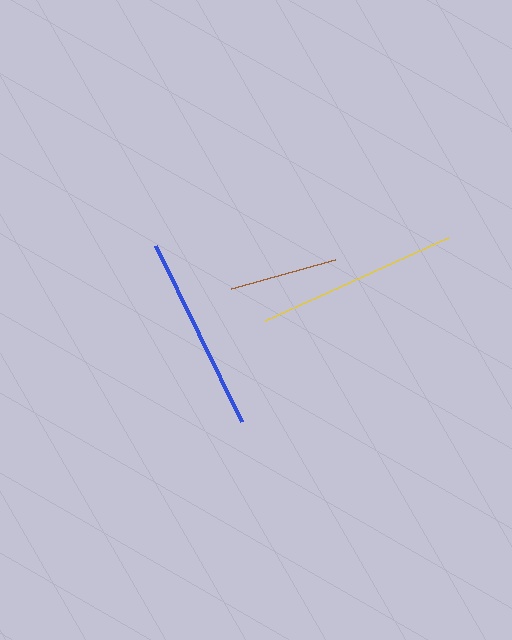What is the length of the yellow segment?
The yellow segment is approximately 201 pixels long.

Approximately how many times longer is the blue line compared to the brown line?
The blue line is approximately 1.8 times the length of the brown line.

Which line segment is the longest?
The yellow line is the longest at approximately 201 pixels.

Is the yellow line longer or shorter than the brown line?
The yellow line is longer than the brown line.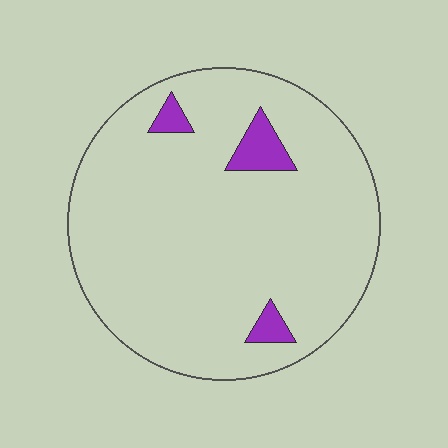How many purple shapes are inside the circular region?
3.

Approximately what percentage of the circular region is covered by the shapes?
Approximately 5%.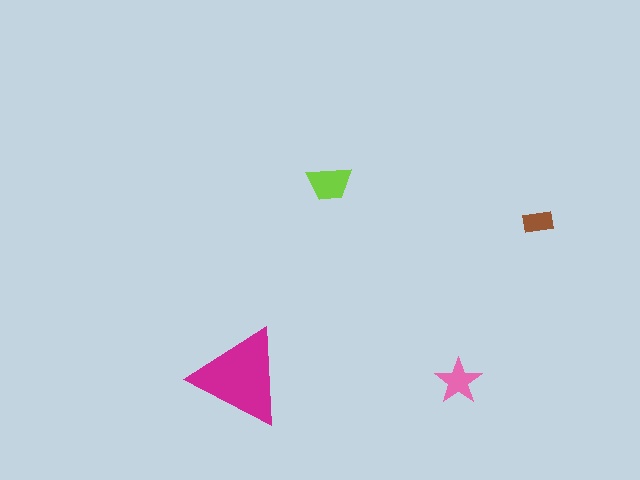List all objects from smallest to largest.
The brown rectangle, the pink star, the lime trapezoid, the magenta triangle.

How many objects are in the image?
There are 4 objects in the image.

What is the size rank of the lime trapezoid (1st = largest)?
2nd.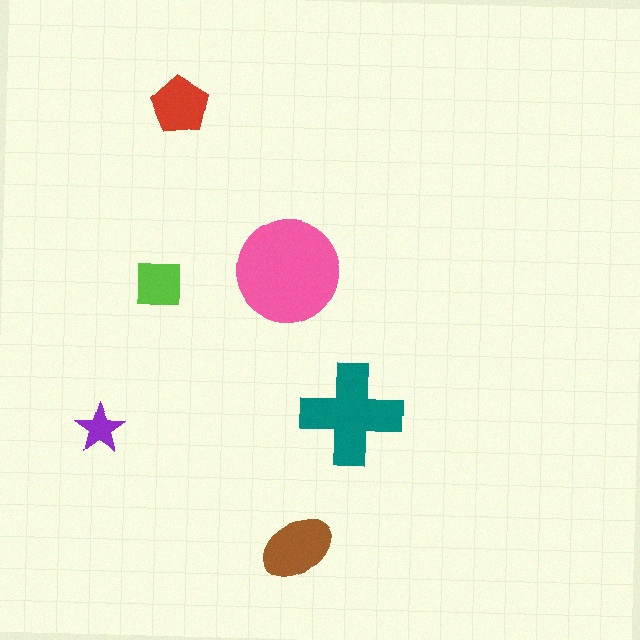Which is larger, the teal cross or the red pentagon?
The teal cross.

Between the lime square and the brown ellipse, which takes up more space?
The brown ellipse.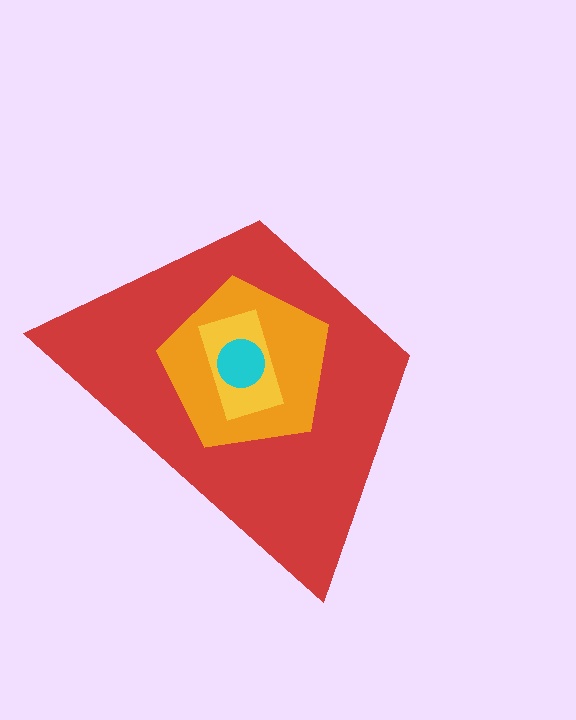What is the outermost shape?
The red trapezoid.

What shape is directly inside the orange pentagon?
The yellow rectangle.